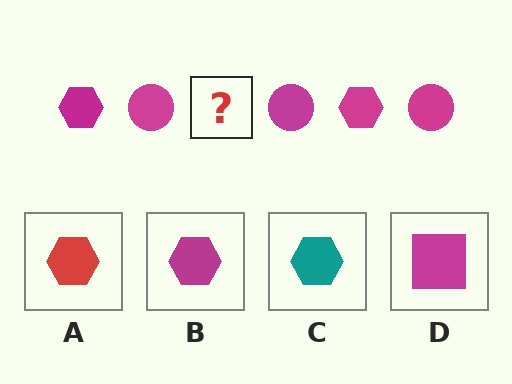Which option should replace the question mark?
Option B.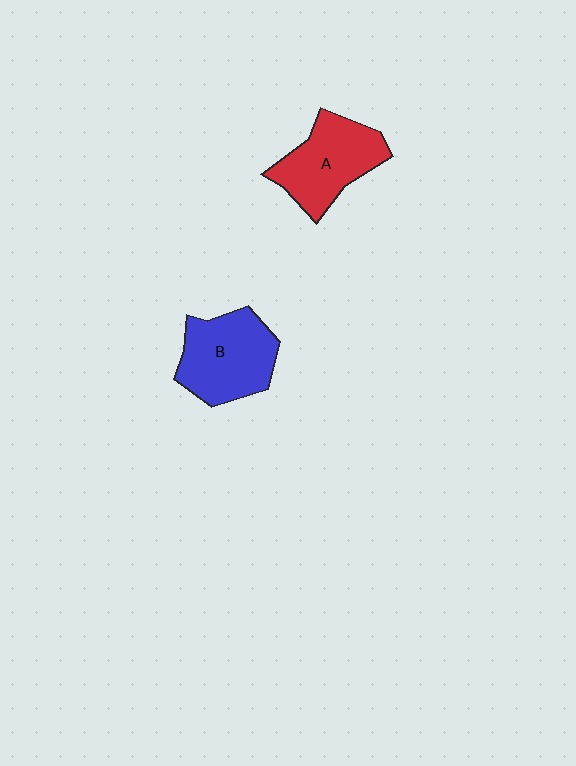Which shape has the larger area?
Shape B (blue).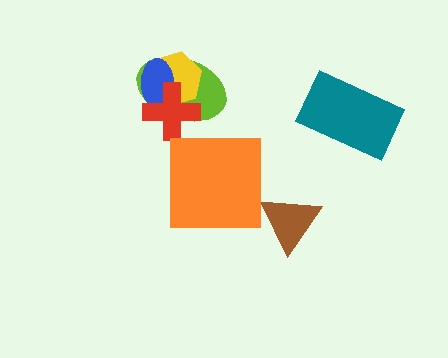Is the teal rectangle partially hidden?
No, no other shape covers it.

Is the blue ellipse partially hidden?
Yes, it is partially covered by another shape.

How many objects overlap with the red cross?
3 objects overlap with the red cross.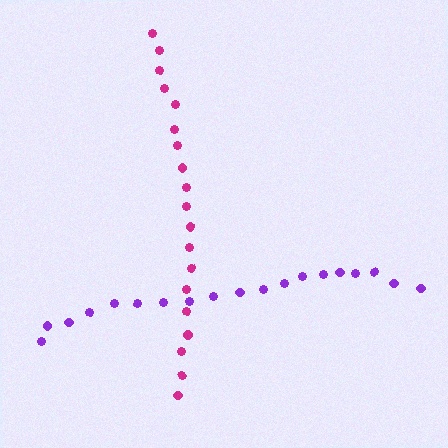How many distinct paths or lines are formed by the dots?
There are 2 distinct paths.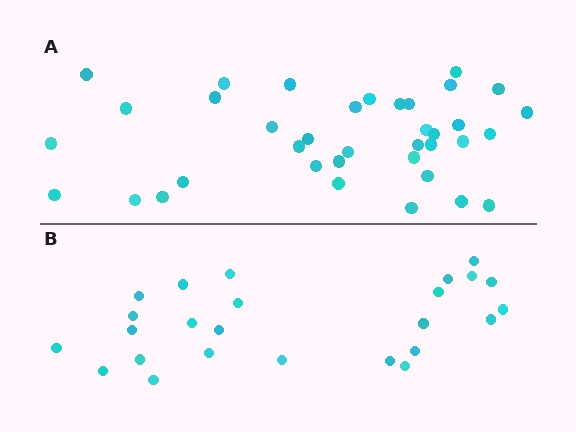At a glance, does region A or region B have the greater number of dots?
Region A (the top region) has more dots.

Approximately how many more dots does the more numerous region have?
Region A has roughly 12 or so more dots than region B.